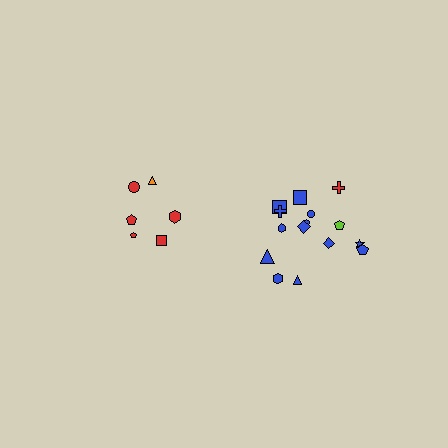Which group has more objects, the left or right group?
The right group.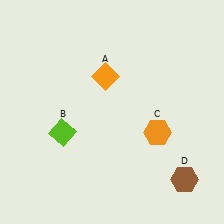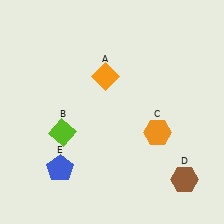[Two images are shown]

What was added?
A blue pentagon (E) was added in Image 2.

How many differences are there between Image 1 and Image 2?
There is 1 difference between the two images.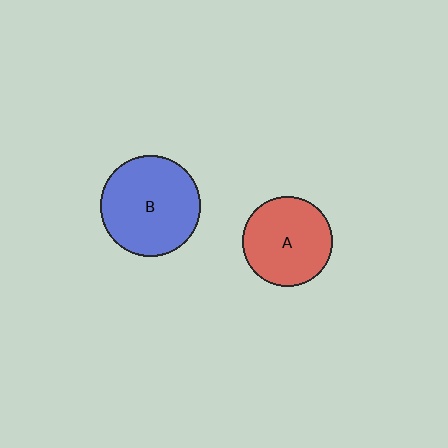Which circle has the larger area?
Circle B (blue).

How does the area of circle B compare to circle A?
Approximately 1.2 times.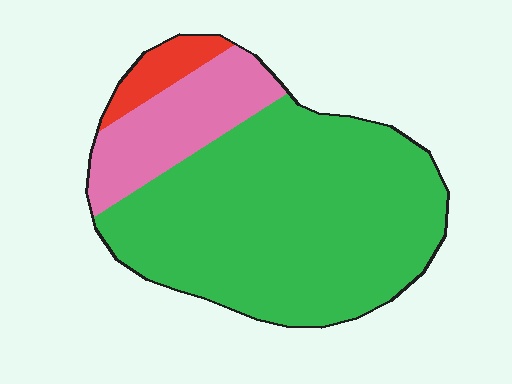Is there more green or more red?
Green.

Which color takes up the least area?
Red, at roughly 5%.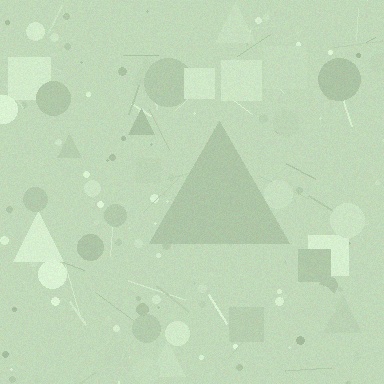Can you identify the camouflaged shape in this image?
The camouflaged shape is a triangle.